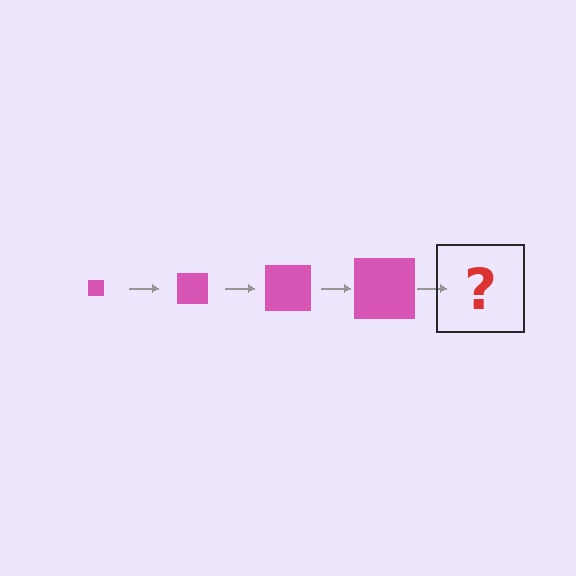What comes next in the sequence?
The next element should be a pink square, larger than the previous one.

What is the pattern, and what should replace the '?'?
The pattern is that the square gets progressively larger each step. The '?' should be a pink square, larger than the previous one.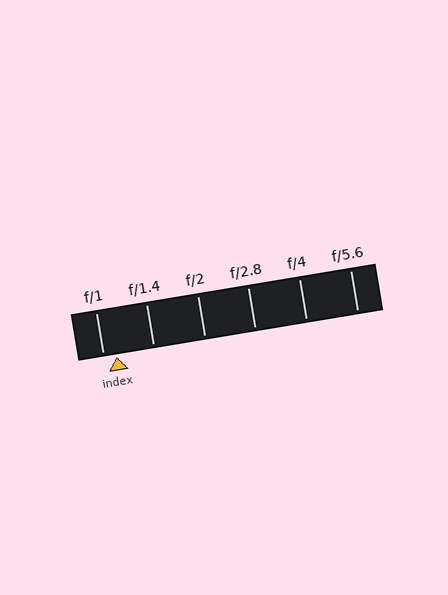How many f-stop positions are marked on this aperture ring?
There are 6 f-stop positions marked.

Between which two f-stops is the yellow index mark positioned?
The index mark is between f/1 and f/1.4.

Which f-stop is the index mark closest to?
The index mark is closest to f/1.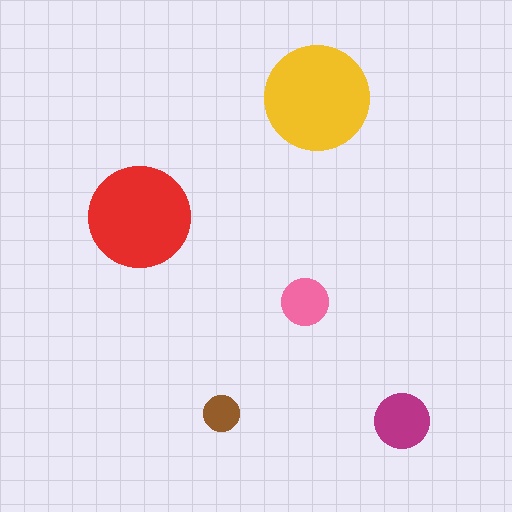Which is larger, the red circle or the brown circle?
The red one.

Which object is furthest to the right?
The magenta circle is rightmost.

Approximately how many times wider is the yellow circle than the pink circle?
About 2 times wider.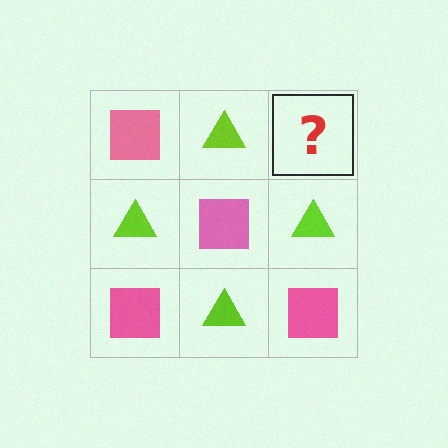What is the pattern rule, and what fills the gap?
The rule is that it alternates pink square and lime triangle in a checkerboard pattern. The gap should be filled with a pink square.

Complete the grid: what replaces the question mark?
The question mark should be replaced with a pink square.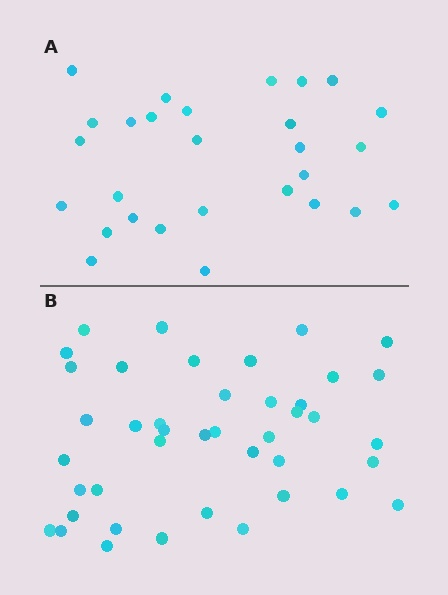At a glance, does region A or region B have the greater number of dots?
Region B (the bottom region) has more dots.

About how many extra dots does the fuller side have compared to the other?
Region B has approximately 15 more dots than region A.